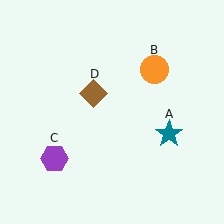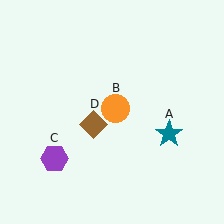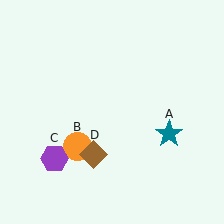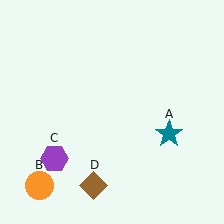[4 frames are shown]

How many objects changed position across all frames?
2 objects changed position: orange circle (object B), brown diamond (object D).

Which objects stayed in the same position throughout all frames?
Teal star (object A) and purple hexagon (object C) remained stationary.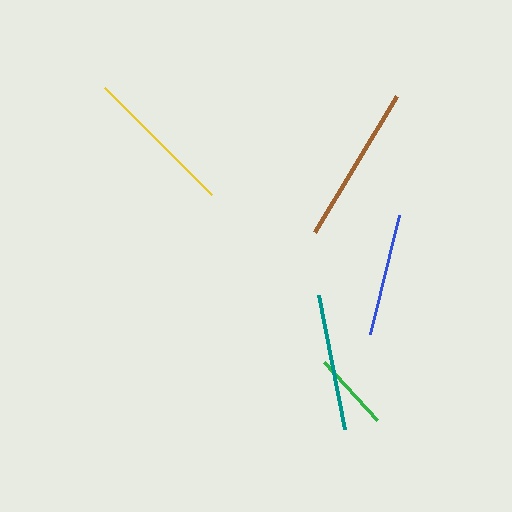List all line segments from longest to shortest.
From longest to shortest: brown, yellow, teal, blue, green.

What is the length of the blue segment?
The blue segment is approximately 123 pixels long.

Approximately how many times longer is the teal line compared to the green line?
The teal line is approximately 1.7 times the length of the green line.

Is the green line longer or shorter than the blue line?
The blue line is longer than the green line.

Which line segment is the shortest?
The green line is the shortest at approximately 79 pixels.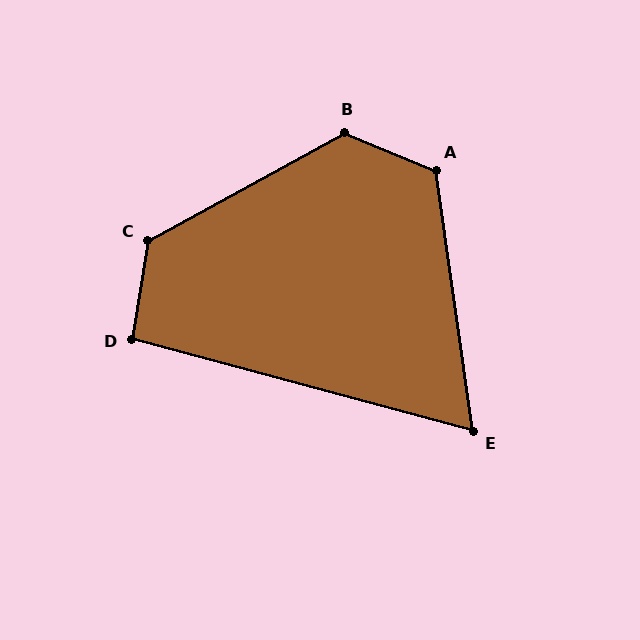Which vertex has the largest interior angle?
C, at approximately 128 degrees.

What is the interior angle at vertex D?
Approximately 96 degrees (obtuse).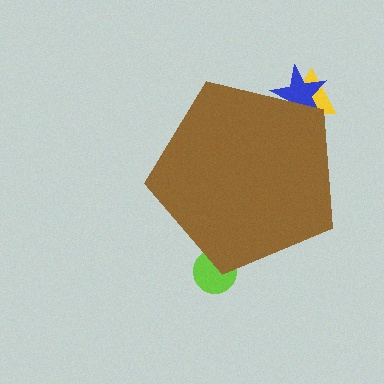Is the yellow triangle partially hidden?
Yes, the yellow triangle is partially hidden behind the brown pentagon.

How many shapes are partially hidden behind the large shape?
3 shapes are partially hidden.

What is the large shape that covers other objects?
A brown pentagon.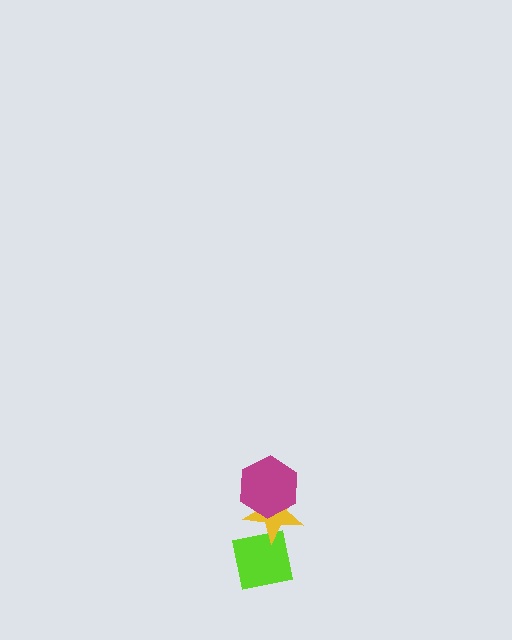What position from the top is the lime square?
The lime square is 3rd from the top.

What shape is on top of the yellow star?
The magenta hexagon is on top of the yellow star.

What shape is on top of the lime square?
The yellow star is on top of the lime square.